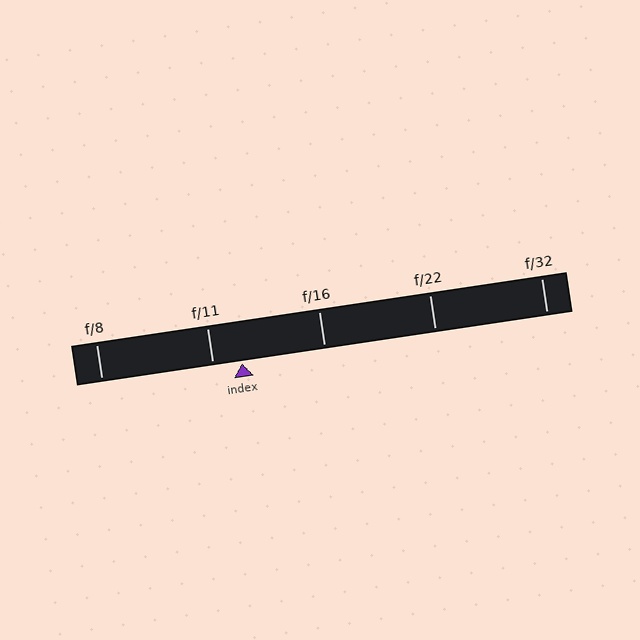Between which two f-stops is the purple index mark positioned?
The index mark is between f/11 and f/16.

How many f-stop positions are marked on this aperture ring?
There are 5 f-stop positions marked.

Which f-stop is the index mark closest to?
The index mark is closest to f/11.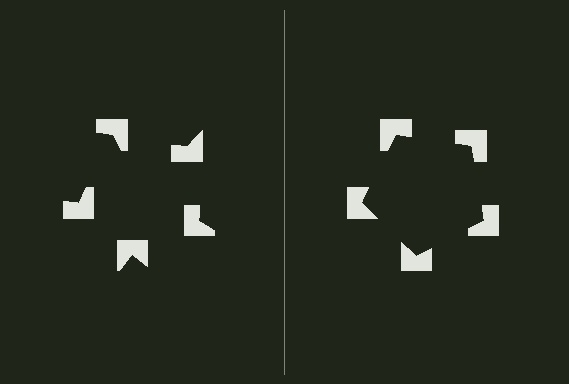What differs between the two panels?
The notched squares are positioned identically on both sides; only the wedge orientations differ. On the right they align to a pentagon; on the left they are misaligned.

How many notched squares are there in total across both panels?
10 — 5 on each side.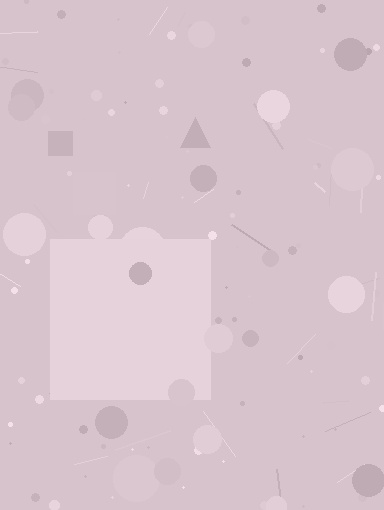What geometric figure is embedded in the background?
A square is embedded in the background.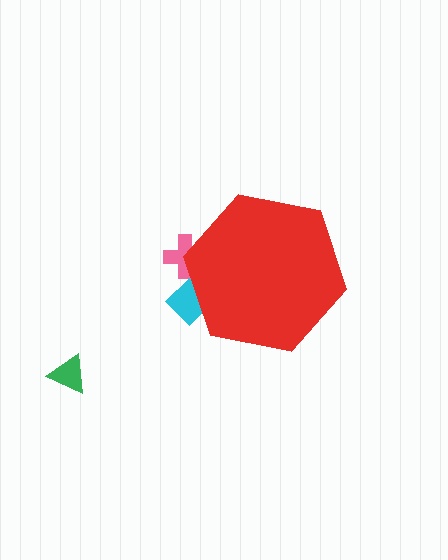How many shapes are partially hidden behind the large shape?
2 shapes are partially hidden.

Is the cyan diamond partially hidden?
Yes, the cyan diamond is partially hidden behind the red hexagon.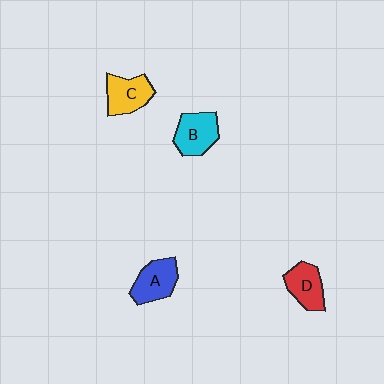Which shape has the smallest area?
Shape D (red).